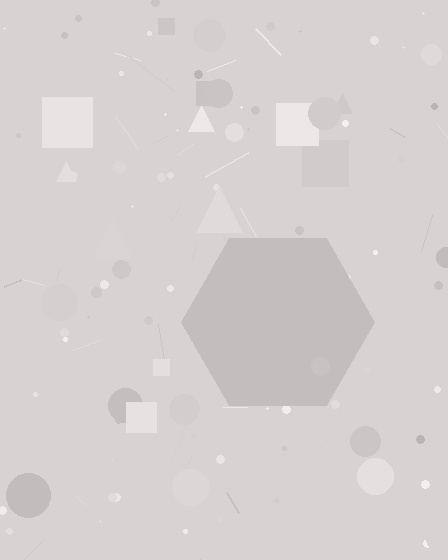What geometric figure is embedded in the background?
A hexagon is embedded in the background.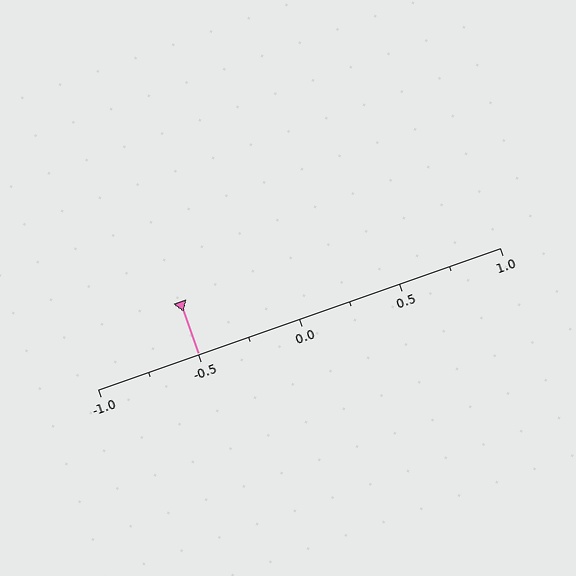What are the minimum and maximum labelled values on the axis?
The axis runs from -1.0 to 1.0.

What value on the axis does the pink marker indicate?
The marker indicates approximately -0.5.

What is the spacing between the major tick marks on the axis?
The major ticks are spaced 0.5 apart.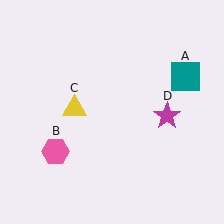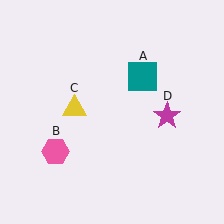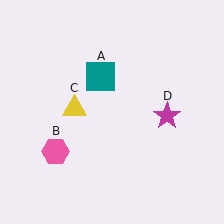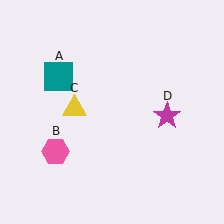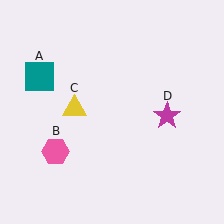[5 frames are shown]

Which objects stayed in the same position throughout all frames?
Pink hexagon (object B) and yellow triangle (object C) and magenta star (object D) remained stationary.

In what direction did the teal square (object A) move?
The teal square (object A) moved left.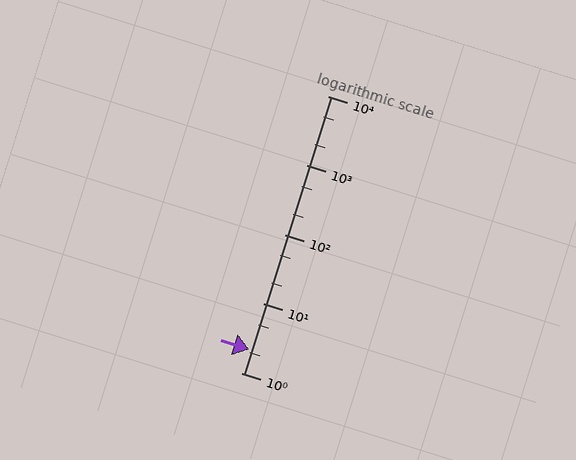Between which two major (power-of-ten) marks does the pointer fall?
The pointer is between 1 and 10.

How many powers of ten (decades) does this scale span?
The scale spans 4 decades, from 1 to 10000.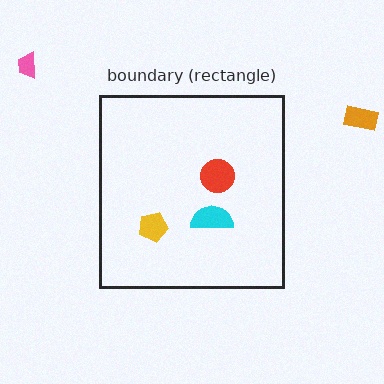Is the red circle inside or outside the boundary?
Inside.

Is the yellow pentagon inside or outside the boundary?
Inside.